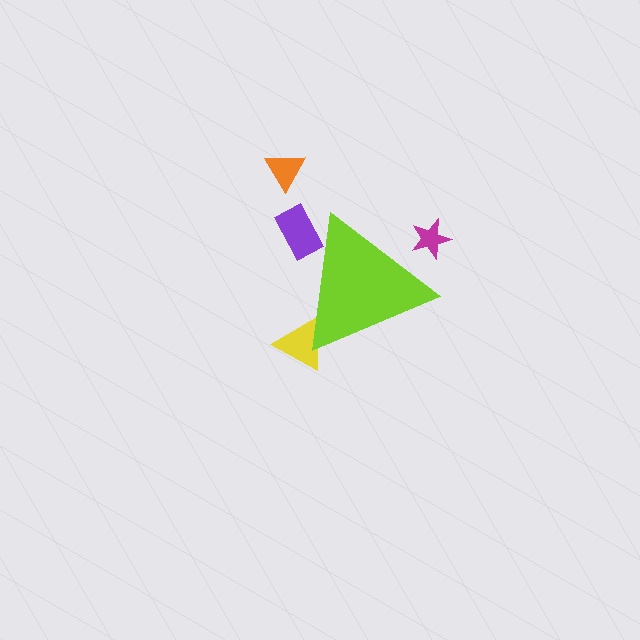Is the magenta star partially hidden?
Yes, the magenta star is partially hidden behind the lime triangle.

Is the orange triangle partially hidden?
No, the orange triangle is fully visible.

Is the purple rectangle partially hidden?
Yes, the purple rectangle is partially hidden behind the lime triangle.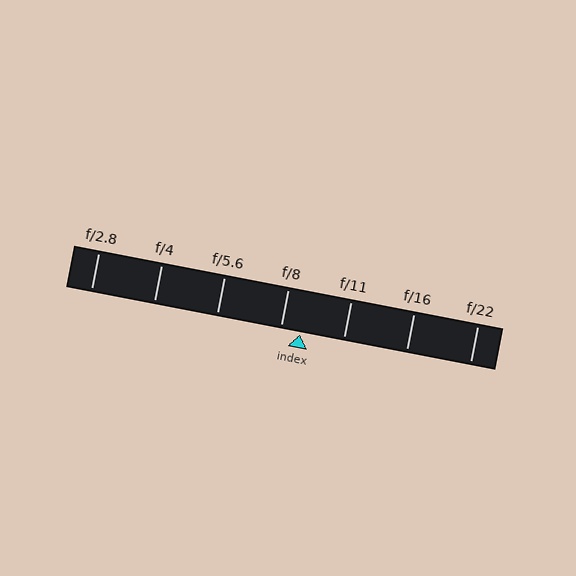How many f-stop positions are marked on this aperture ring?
There are 7 f-stop positions marked.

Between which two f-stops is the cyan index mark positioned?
The index mark is between f/8 and f/11.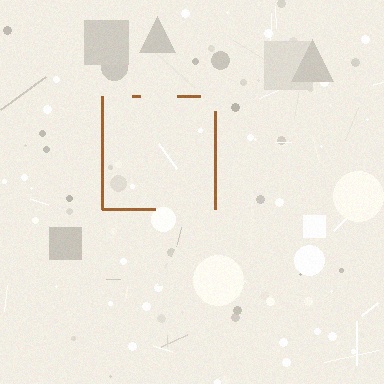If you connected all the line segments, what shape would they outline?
They would outline a square.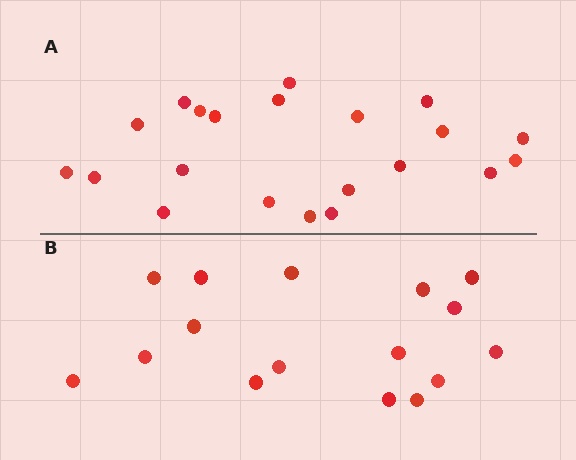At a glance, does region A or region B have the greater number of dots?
Region A (the top region) has more dots.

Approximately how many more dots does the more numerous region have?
Region A has about 5 more dots than region B.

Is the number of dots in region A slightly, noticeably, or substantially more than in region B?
Region A has noticeably more, but not dramatically so. The ratio is roughly 1.3 to 1.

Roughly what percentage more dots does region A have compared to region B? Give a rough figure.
About 30% more.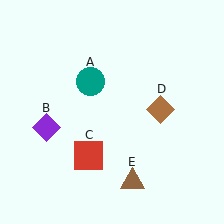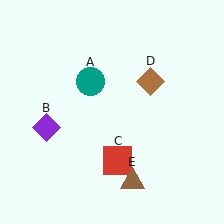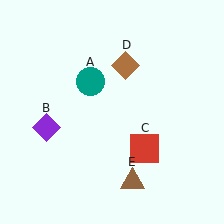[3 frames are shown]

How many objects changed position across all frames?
2 objects changed position: red square (object C), brown diamond (object D).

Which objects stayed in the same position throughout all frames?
Teal circle (object A) and purple diamond (object B) and brown triangle (object E) remained stationary.